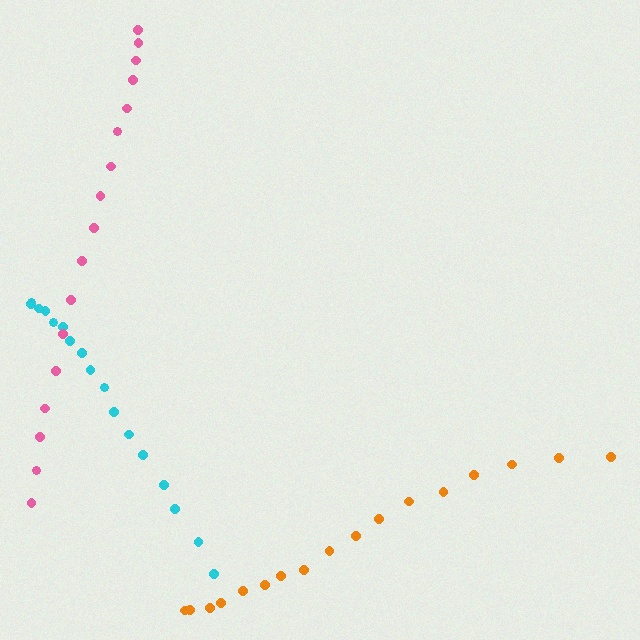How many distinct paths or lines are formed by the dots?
There are 3 distinct paths.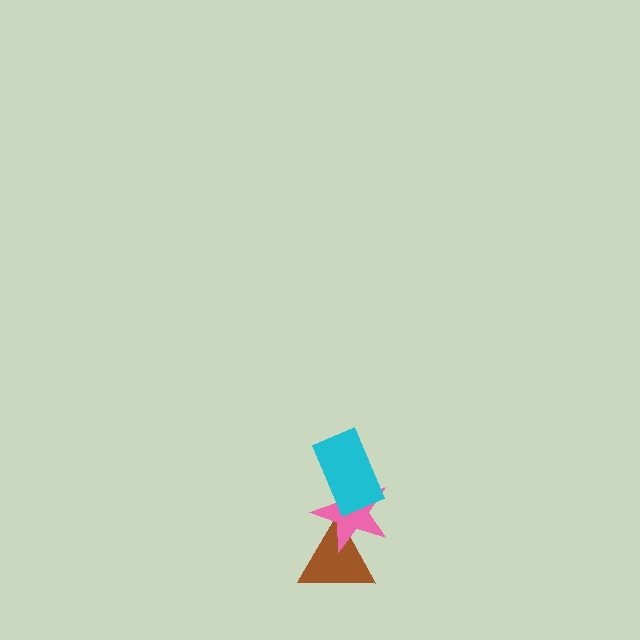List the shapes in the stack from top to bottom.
From top to bottom: the cyan rectangle, the pink star, the brown triangle.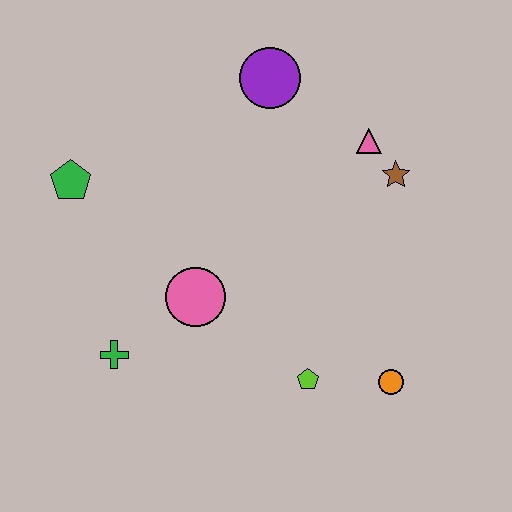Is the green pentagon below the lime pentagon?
No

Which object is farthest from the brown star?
The green cross is farthest from the brown star.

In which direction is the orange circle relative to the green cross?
The orange circle is to the right of the green cross.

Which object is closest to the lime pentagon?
The orange circle is closest to the lime pentagon.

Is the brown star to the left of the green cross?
No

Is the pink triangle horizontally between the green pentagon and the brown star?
Yes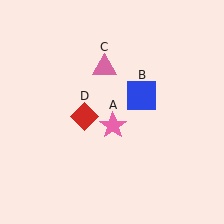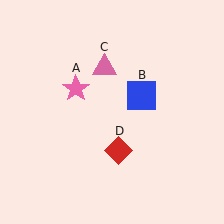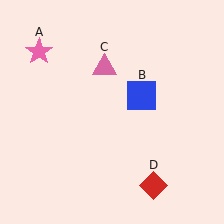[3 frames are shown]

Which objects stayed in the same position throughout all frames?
Blue square (object B) and pink triangle (object C) remained stationary.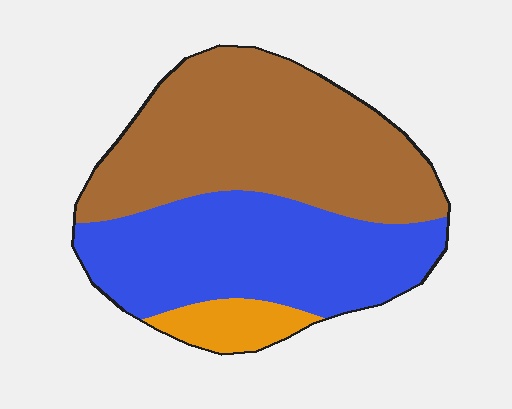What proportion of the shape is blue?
Blue takes up about two fifths (2/5) of the shape.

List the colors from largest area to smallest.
From largest to smallest: brown, blue, orange.